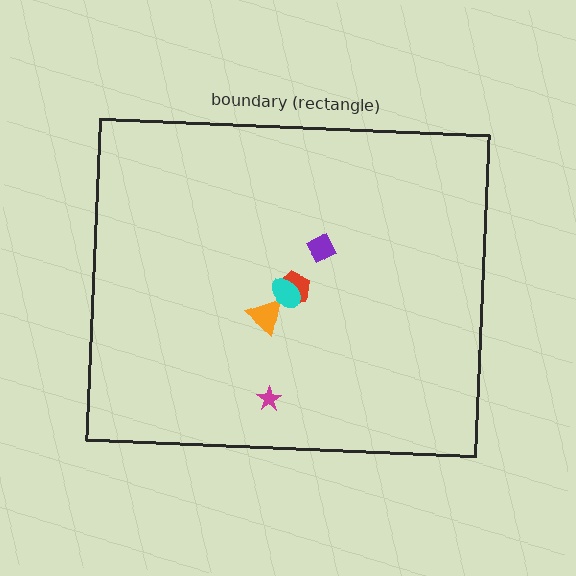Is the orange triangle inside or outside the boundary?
Inside.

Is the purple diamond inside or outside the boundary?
Inside.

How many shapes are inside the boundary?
5 inside, 0 outside.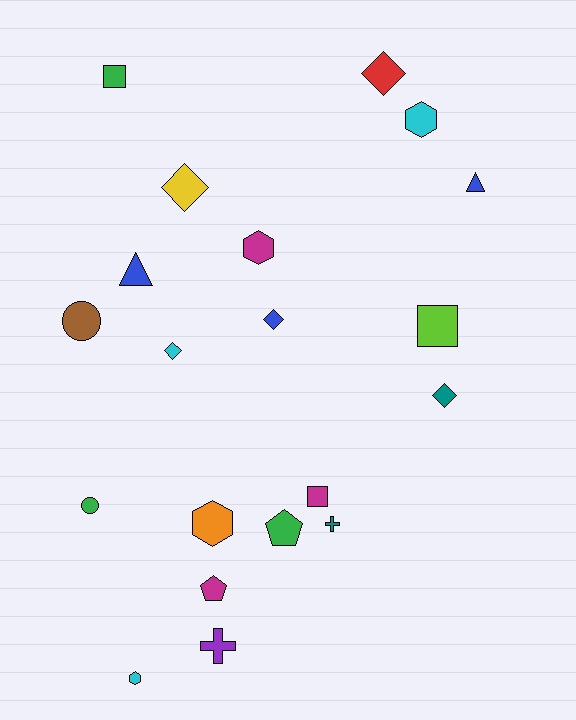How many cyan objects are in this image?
There are 3 cyan objects.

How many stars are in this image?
There are no stars.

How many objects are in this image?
There are 20 objects.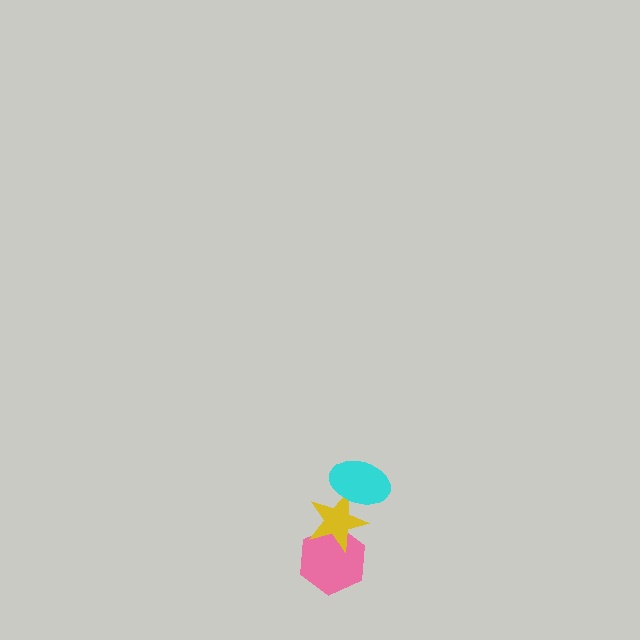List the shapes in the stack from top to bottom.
From top to bottom: the cyan ellipse, the yellow star, the pink hexagon.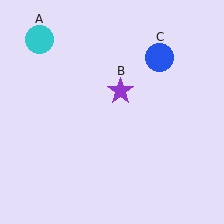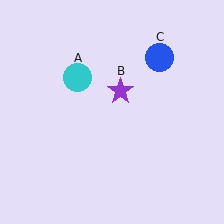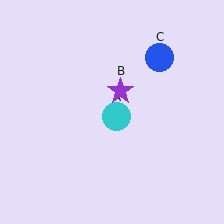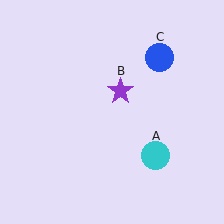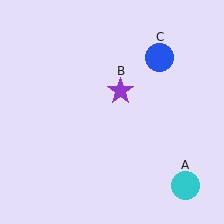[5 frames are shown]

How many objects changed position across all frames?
1 object changed position: cyan circle (object A).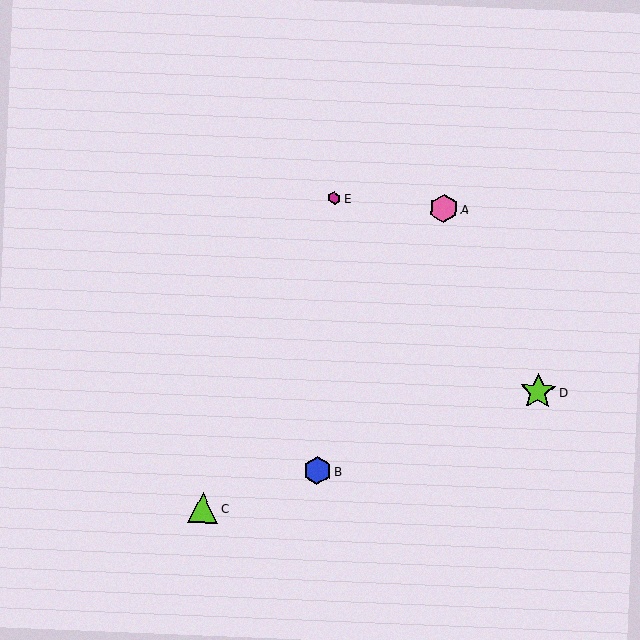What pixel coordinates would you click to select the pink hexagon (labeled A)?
Click at (444, 209) to select the pink hexagon A.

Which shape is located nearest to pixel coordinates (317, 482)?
The blue hexagon (labeled B) at (317, 471) is nearest to that location.